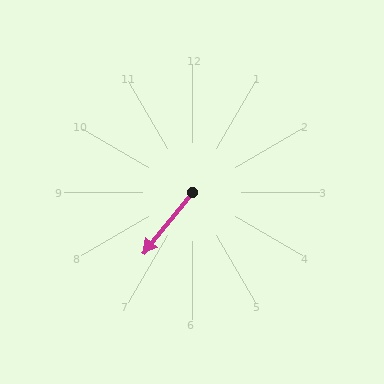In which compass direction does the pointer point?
Southwest.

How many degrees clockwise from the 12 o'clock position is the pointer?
Approximately 219 degrees.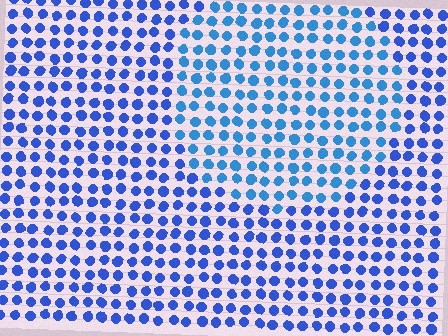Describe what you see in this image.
The image is filled with small blue elements in a uniform arrangement. A circle-shaped region is visible where the elements are tinted to a slightly different hue, forming a subtle color boundary.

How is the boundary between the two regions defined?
The boundary is defined purely by a slight shift in hue (about 22 degrees). Spacing, size, and orientation are identical on both sides.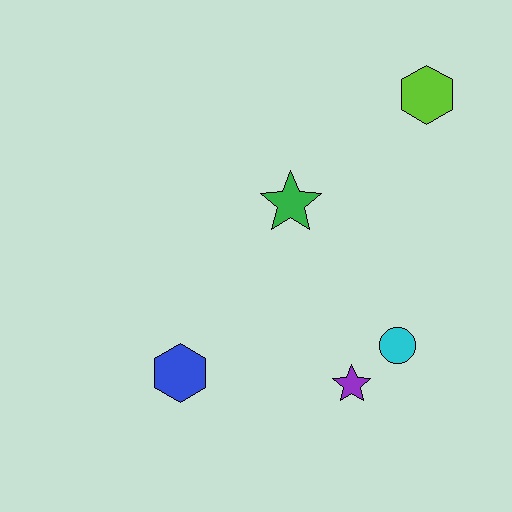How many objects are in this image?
There are 5 objects.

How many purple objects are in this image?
There is 1 purple object.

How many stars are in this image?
There are 2 stars.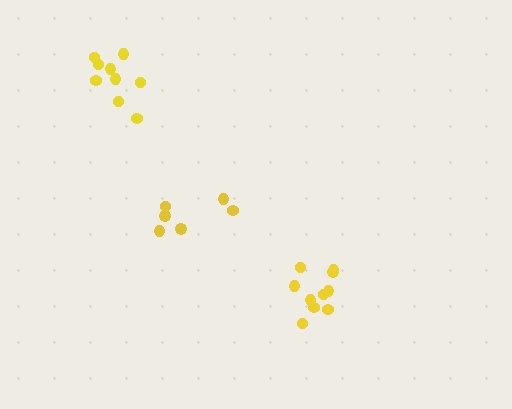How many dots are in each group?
Group 1: 10 dots, Group 2: 9 dots, Group 3: 6 dots (25 total).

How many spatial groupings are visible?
There are 3 spatial groupings.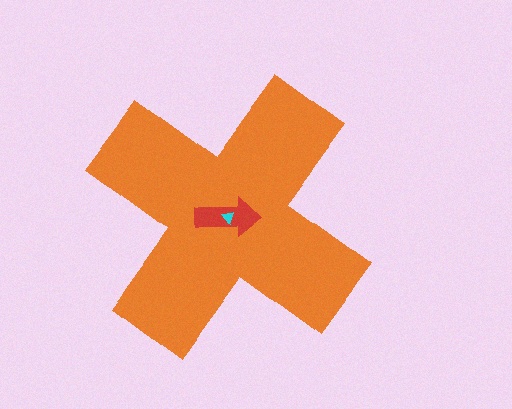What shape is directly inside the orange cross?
The red arrow.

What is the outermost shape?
The orange cross.